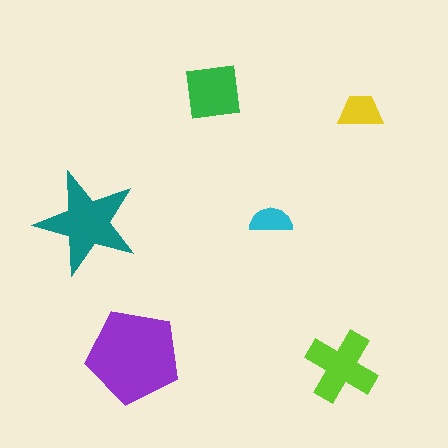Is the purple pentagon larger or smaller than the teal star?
Larger.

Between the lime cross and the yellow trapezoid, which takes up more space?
The lime cross.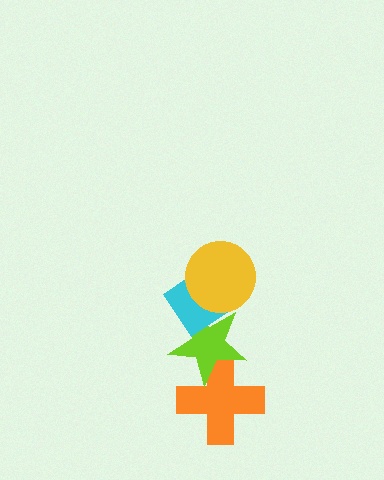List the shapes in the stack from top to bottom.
From top to bottom: the yellow circle, the cyan diamond, the lime star, the orange cross.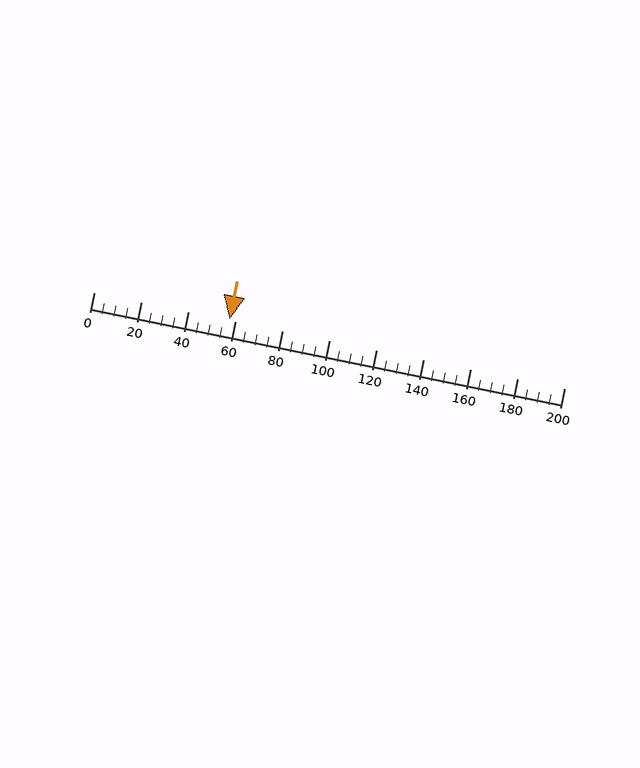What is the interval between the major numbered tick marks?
The major tick marks are spaced 20 units apart.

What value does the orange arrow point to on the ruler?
The orange arrow points to approximately 58.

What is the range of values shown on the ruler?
The ruler shows values from 0 to 200.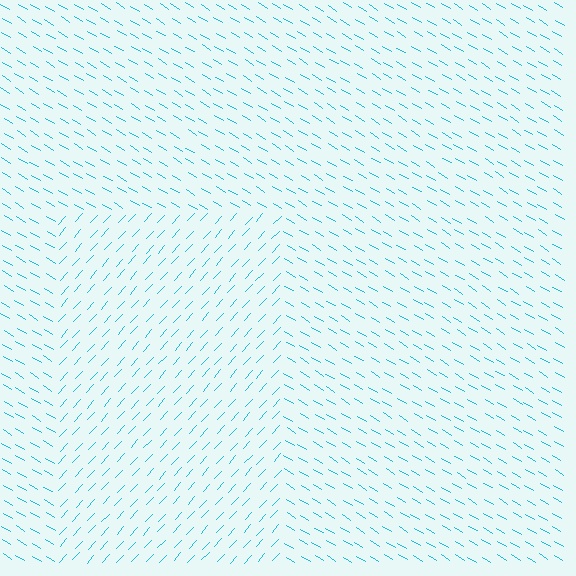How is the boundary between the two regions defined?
The boundary is defined purely by a change in line orientation (approximately 78 degrees difference). All lines are the same color and thickness.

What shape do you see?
I see a rectangle.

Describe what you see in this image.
The image is filled with small cyan line segments. A rectangle region in the image has lines oriented differently from the surrounding lines, creating a visible texture boundary.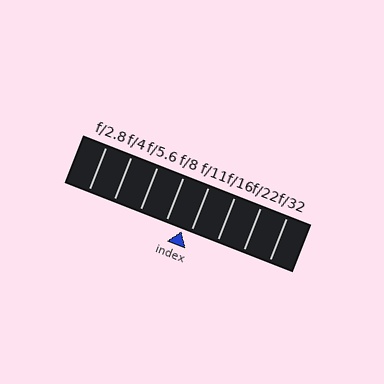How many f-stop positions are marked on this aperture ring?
There are 8 f-stop positions marked.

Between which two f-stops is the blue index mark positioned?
The index mark is between f/8 and f/11.